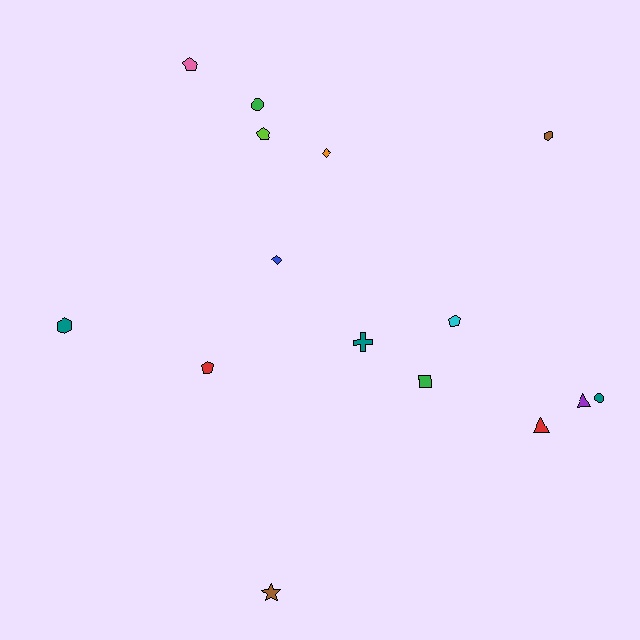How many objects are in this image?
There are 15 objects.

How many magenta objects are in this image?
There are no magenta objects.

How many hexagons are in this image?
There are 2 hexagons.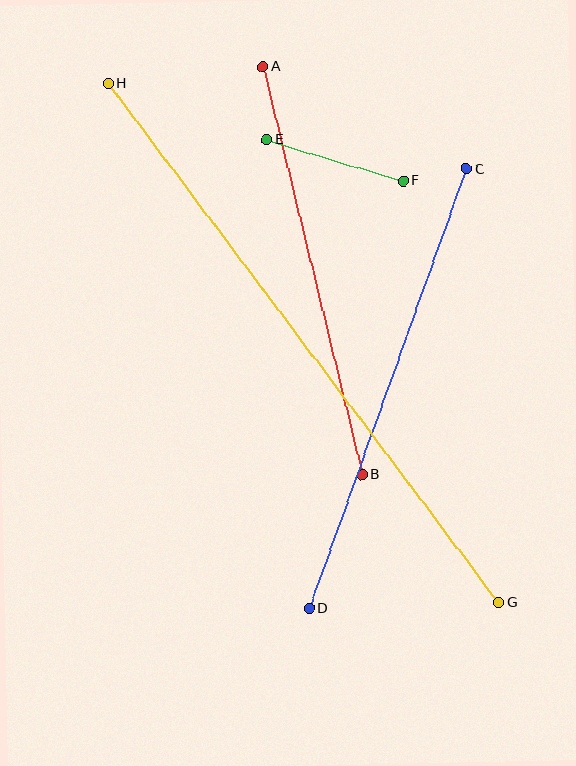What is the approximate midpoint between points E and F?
The midpoint is at approximately (335, 160) pixels.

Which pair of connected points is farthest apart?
Points G and H are farthest apart.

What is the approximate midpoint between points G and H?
The midpoint is at approximately (303, 343) pixels.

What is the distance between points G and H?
The distance is approximately 650 pixels.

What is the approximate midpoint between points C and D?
The midpoint is at approximately (388, 389) pixels.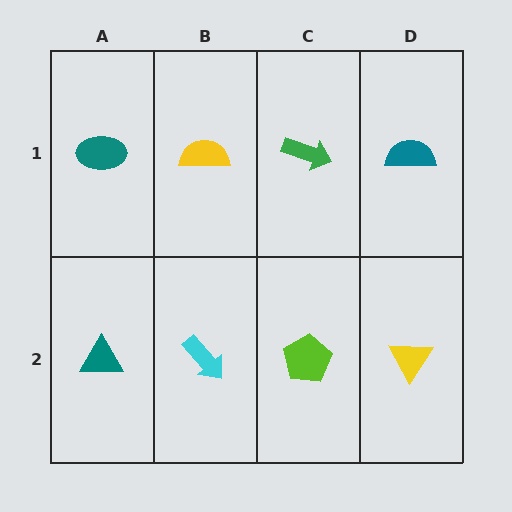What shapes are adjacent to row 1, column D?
A yellow triangle (row 2, column D), a green arrow (row 1, column C).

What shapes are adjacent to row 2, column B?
A yellow semicircle (row 1, column B), a teal triangle (row 2, column A), a lime pentagon (row 2, column C).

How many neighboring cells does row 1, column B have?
3.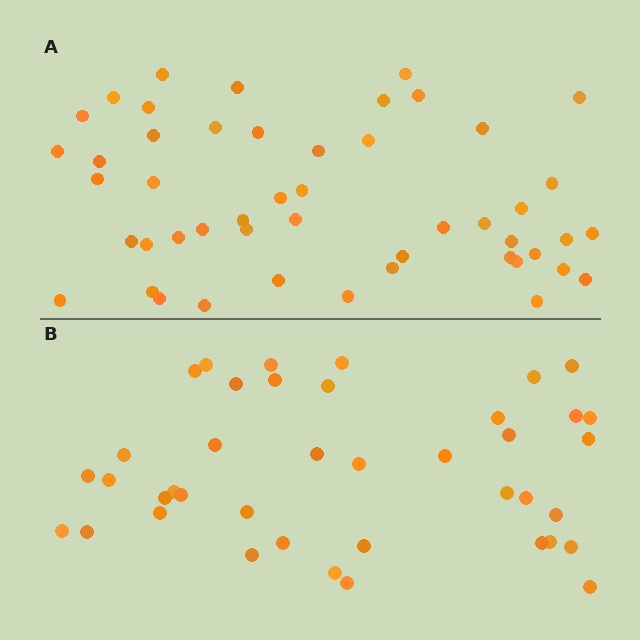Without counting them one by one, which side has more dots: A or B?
Region A (the top region) has more dots.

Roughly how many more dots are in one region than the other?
Region A has roughly 8 or so more dots than region B.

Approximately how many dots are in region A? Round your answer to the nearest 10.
About 50 dots. (The exact count is 49, which rounds to 50.)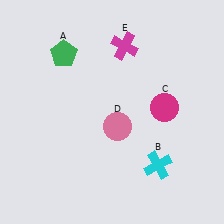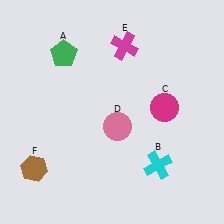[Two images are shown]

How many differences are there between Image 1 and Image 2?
There is 1 difference between the two images.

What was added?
A brown hexagon (F) was added in Image 2.